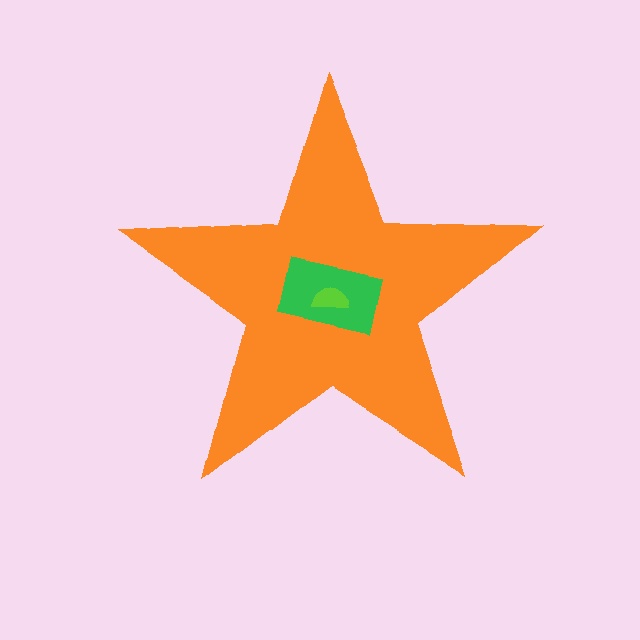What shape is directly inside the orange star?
The green rectangle.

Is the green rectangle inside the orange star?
Yes.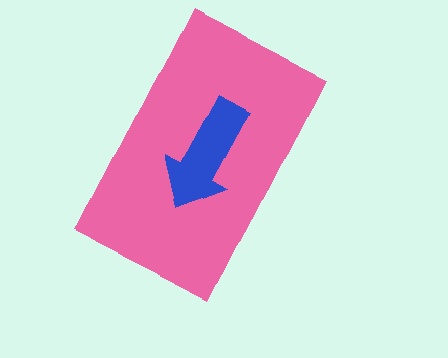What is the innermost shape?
The blue arrow.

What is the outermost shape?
The pink rectangle.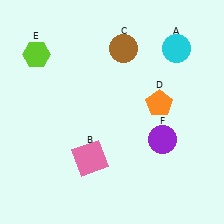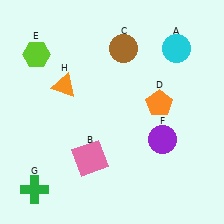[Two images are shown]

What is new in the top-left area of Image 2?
An orange triangle (H) was added in the top-left area of Image 2.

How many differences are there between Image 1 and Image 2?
There are 2 differences between the two images.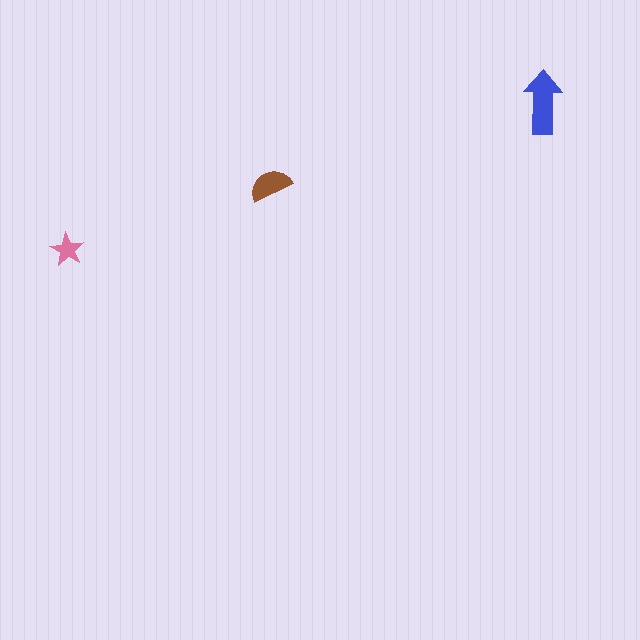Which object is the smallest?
The pink star.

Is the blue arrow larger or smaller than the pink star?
Larger.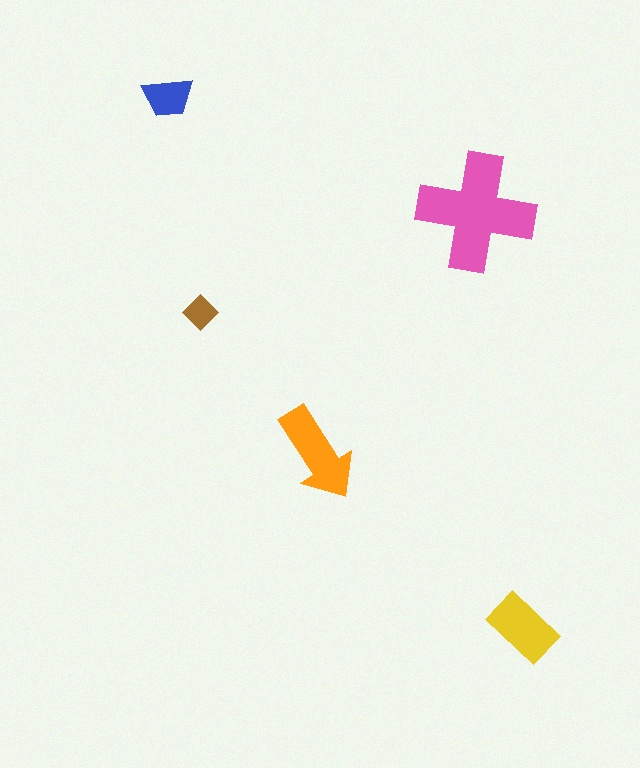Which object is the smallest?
The brown diamond.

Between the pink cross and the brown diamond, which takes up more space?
The pink cross.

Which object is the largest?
The pink cross.